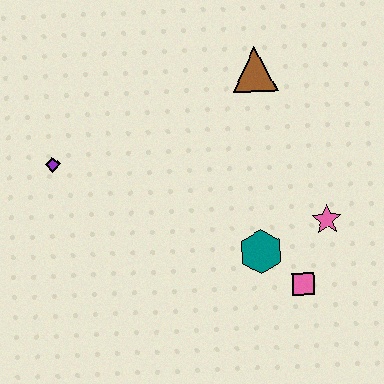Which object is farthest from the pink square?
The purple diamond is farthest from the pink square.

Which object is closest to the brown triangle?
The pink star is closest to the brown triangle.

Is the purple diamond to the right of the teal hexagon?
No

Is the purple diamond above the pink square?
Yes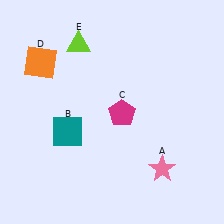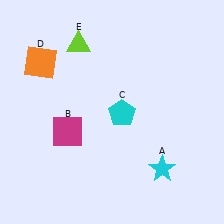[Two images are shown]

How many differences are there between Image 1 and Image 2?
There are 3 differences between the two images.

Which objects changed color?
A changed from pink to cyan. B changed from teal to magenta. C changed from magenta to cyan.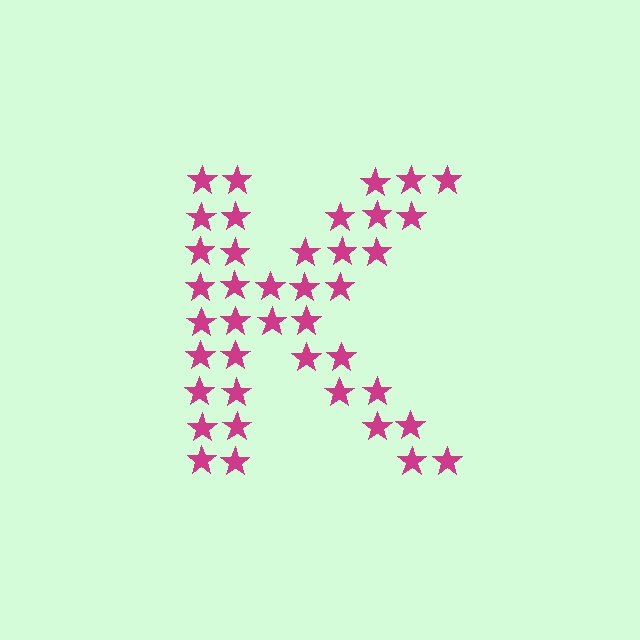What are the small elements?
The small elements are stars.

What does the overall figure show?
The overall figure shows the letter K.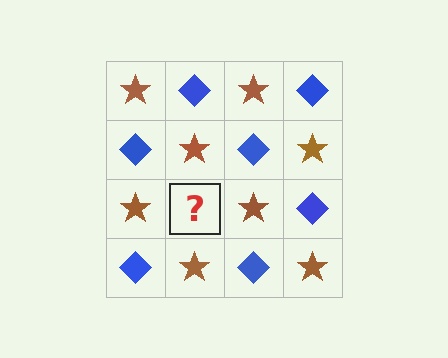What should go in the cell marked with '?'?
The missing cell should contain a blue diamond.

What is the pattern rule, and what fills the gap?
The rule is that it alternates brown star and blue diamond in a checkerboard pattern. The gap should be filled with a blue diamond.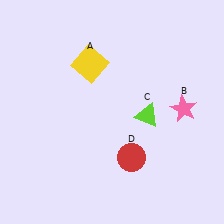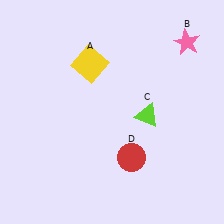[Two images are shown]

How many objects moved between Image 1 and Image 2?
1 object moved between the two images.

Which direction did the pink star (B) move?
The pink star (B) moved up.